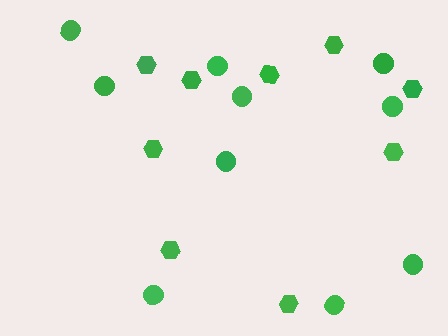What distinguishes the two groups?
There are 2 groups: one group of hexagons (9) and one group of circles (10).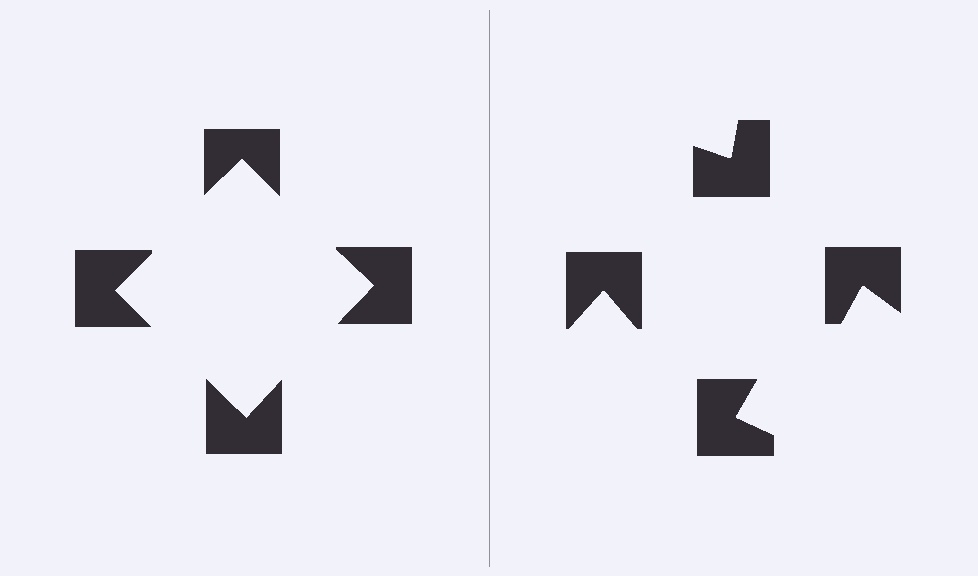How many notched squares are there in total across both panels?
8 — 4 on each side.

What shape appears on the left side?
An illusory square.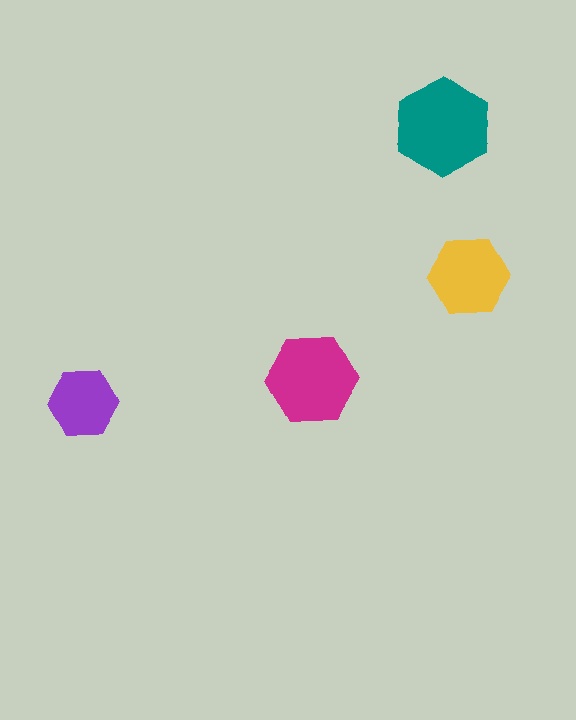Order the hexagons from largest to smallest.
the teal one, the magenta one, the yellow one, the purple one.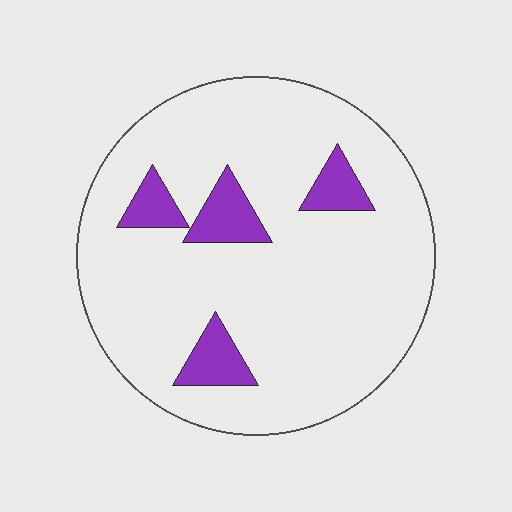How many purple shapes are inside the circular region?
4.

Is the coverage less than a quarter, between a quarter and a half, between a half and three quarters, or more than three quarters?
Less than a quarter.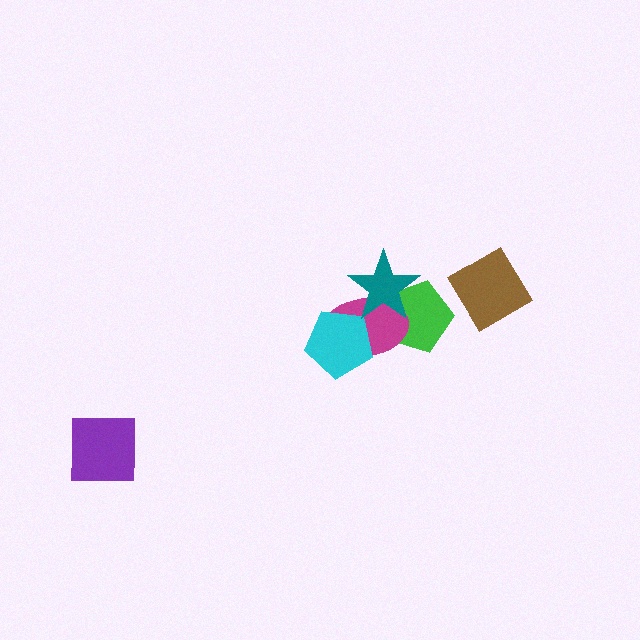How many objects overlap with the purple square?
0 objects overlap with the purple square.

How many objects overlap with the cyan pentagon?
1 object overlaps with the cyan pentagon.